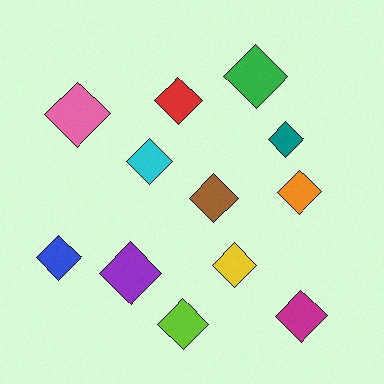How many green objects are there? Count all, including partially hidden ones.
There is 1 green object.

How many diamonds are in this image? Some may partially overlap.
There are 12 diamonds.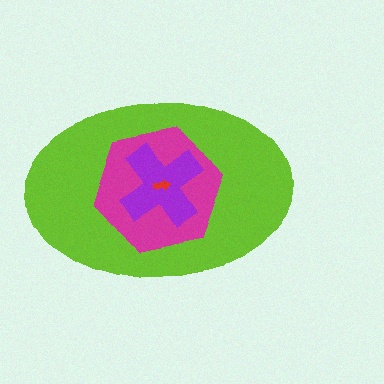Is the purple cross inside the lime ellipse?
Yes.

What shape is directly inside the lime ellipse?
The magenta hexagon.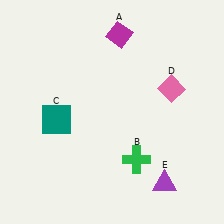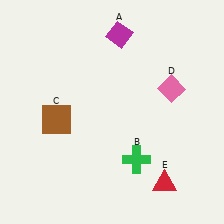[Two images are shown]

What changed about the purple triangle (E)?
In Image 1, E is purple. In Image 2, it changed to red.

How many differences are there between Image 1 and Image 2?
There are 2 differences between the two images.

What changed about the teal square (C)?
In Image 1, C is teal. In Image 2, it changed to brown.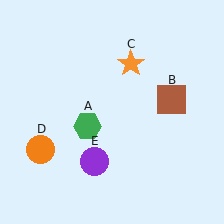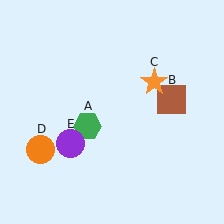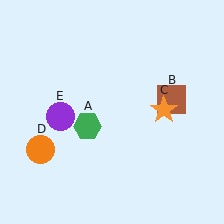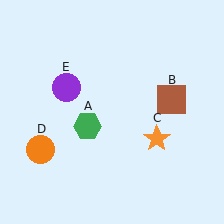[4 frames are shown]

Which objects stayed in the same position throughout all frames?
Green hexagon (object A) and brown square (object B) and orange circle (object D) remained stationary.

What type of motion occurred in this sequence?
The orange star (object C), purple circle (object E) rotated clockwise around the center of the scene.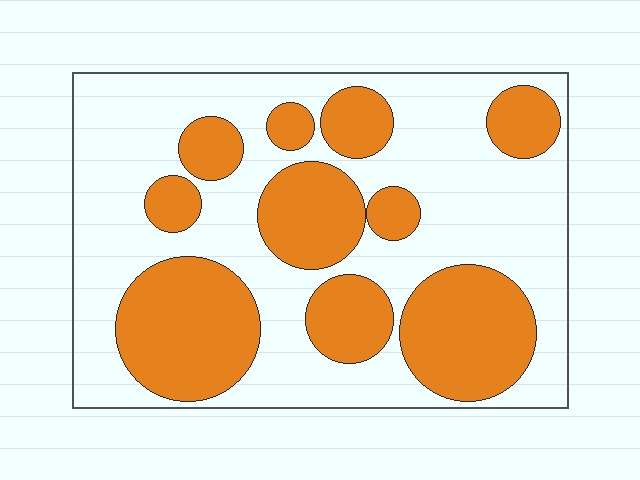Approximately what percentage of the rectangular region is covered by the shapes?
Approximately 40%.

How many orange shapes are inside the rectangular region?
10.